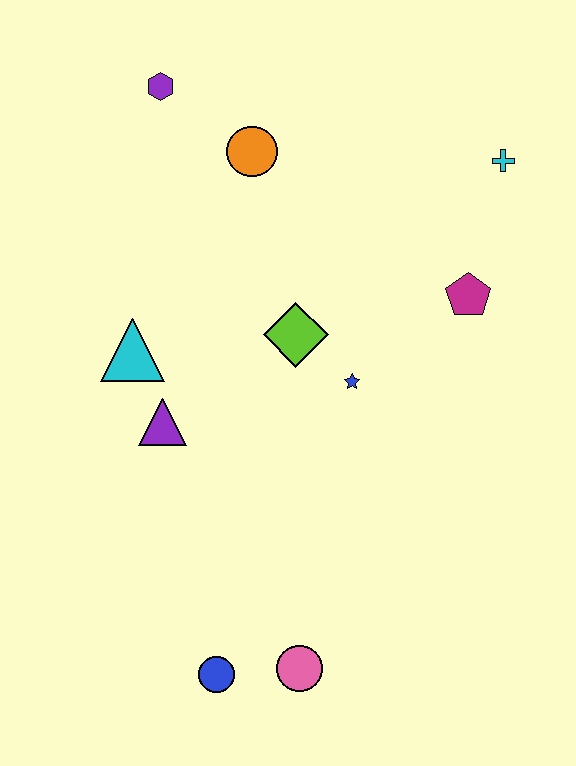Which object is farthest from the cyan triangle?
The cyan cross is farthest from the cyan triangle.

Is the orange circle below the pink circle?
No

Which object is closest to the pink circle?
The blue circle is closest to the pink circle.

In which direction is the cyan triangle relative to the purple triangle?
The cyan triangle is above the purple triangle.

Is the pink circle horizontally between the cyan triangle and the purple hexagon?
No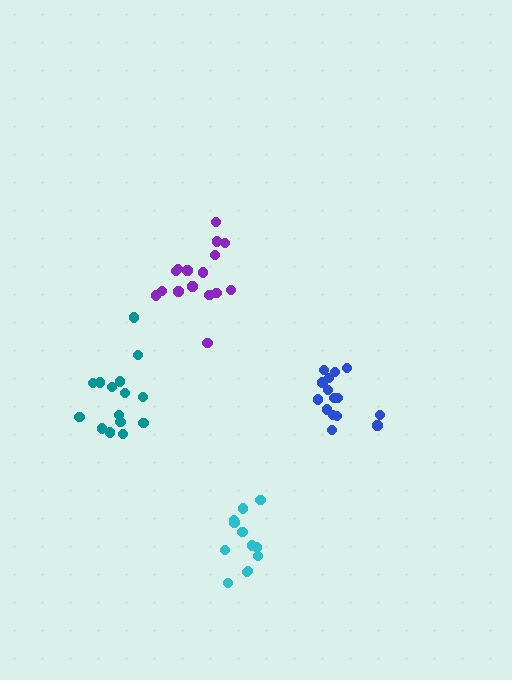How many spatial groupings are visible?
There are 4 spatial groupings.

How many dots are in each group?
Group 1: 15 dots, Group 2: 12 dots, Group 3: 15 dots, Group 4: 16 dots (58 total).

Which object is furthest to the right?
The blue cluster is rightmost.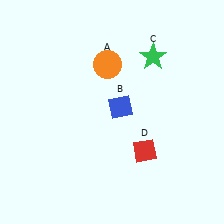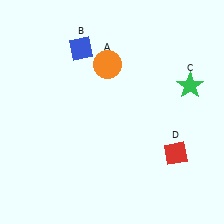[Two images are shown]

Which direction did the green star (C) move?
The green star (C) moved right.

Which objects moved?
The objects that moved are: the blue diamond (B), the green star (C), the red diamond (D).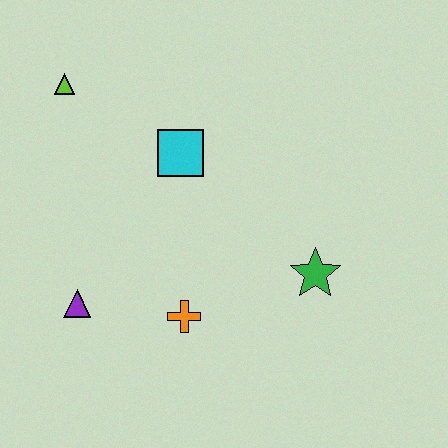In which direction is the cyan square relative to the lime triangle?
The cyan square is to the right of the lime triangle.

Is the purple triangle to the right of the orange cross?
No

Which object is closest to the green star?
The orange cross is closest to the green star.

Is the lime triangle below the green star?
No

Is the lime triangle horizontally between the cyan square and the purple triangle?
No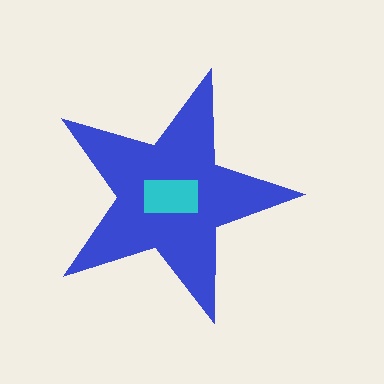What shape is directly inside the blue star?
The cyan rectangle.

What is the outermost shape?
The blue star.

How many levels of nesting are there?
2.